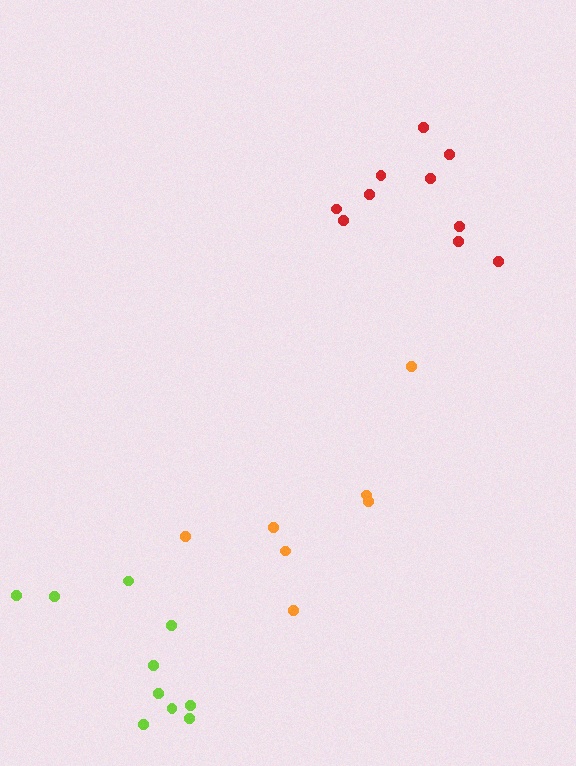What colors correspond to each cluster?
The clusters are colored: lime, red, orange.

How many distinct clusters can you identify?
There are 3 distinct clusters.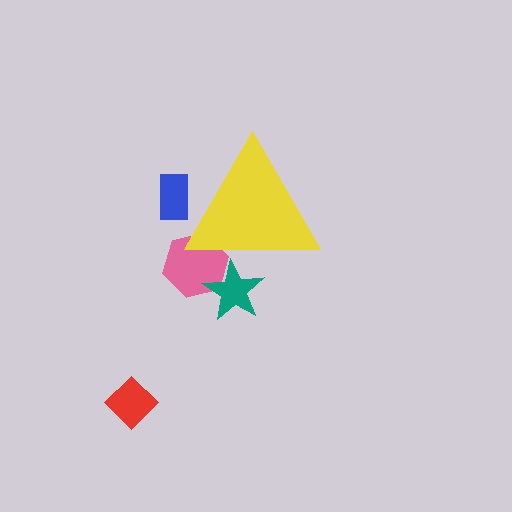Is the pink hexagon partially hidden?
Yes, the pink hexagon is partially hidden behind the yellow triangle.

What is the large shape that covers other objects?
A yellow triangle.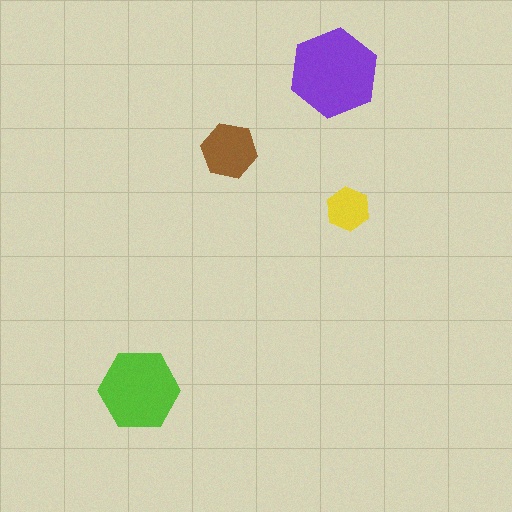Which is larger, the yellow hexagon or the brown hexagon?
The brown one.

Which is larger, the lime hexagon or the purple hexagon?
The purple one.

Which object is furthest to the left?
The lime hexagon is leftmost.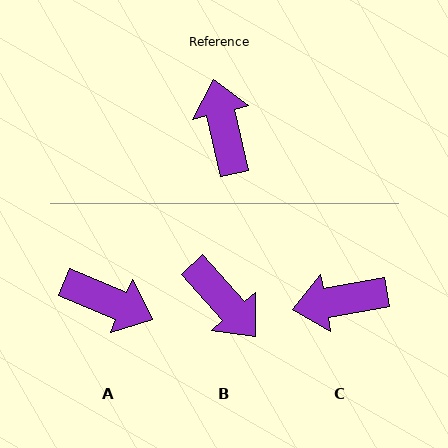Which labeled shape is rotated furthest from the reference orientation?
B, about 152 degrees away.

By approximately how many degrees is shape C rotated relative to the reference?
Approximately 87 degrees counter-clockwise.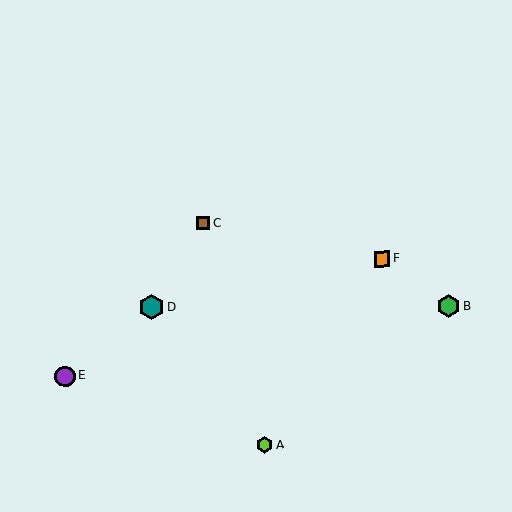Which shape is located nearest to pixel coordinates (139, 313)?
The teal hexagon (labeled D) at (151, 307) is nearest to that location.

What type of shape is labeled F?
Shape F is an orange square.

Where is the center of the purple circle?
The center of the purple circle is at (65, 376).